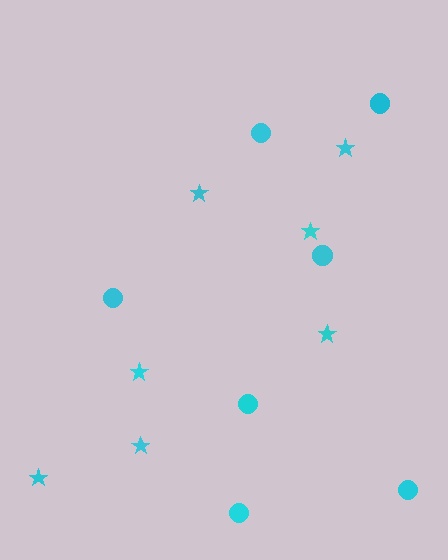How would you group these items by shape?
There are 2 groups: one group of circles (7) and one group of stars (7).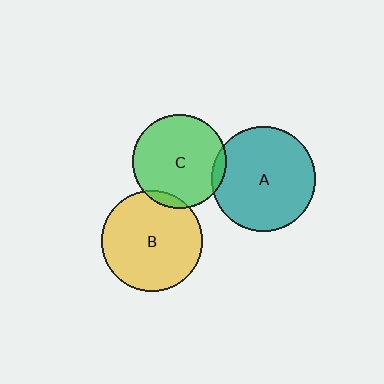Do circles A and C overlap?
Yes.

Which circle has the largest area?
Circle A (teal).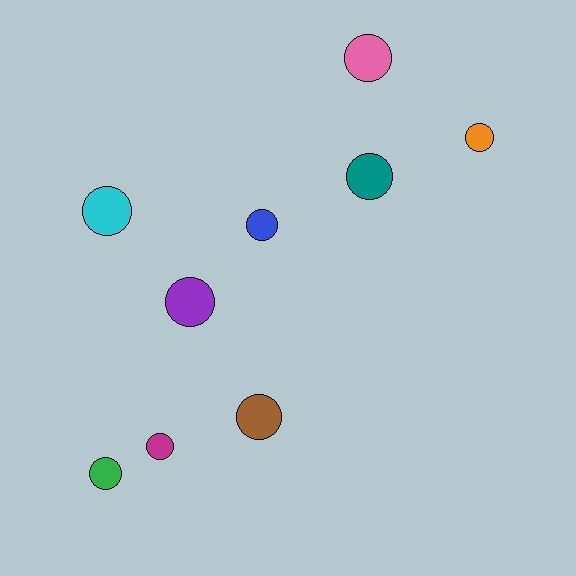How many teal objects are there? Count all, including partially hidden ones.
There is 1 teal object.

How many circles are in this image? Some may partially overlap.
There are 9 circles.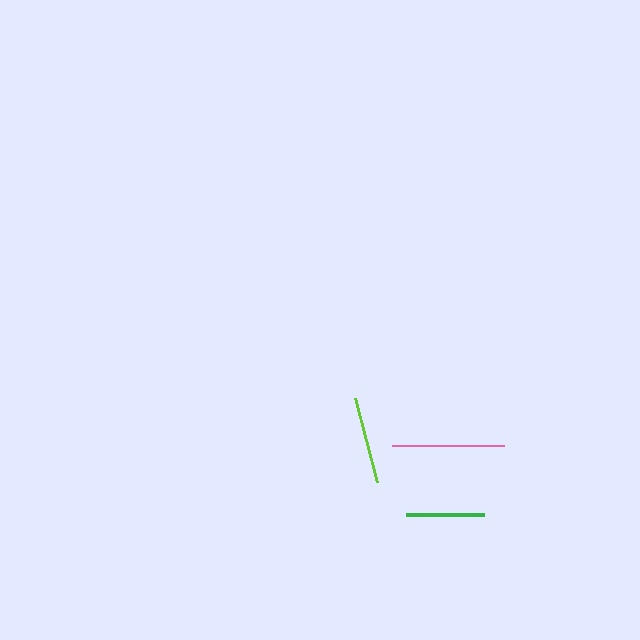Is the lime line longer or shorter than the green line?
The lime line is longer than the green line.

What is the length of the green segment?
The green segment is approximately 79 pixels long.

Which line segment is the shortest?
The green line is the shortest at approximately 79 pixels.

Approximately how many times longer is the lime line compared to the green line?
The lime line is approximately 1.1 times the length of the green line.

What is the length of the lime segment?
The lime segment is approximately 87 pixels long.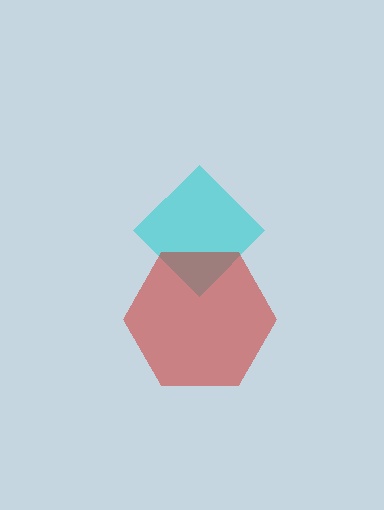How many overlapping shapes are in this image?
There are 2 overlapping shapes in the image.